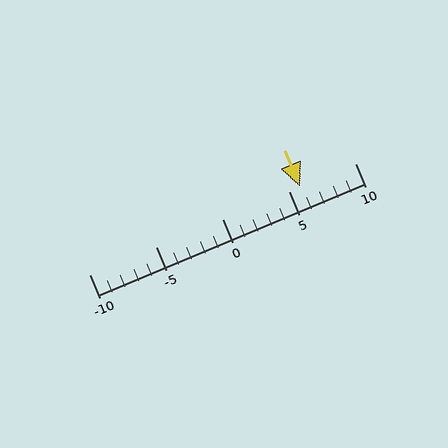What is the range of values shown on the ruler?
The ruler shows values from -10 to 10.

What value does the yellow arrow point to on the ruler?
The yellow arrow points to approximately 6.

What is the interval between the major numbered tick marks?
The major tick marks are spaced 5 units apart.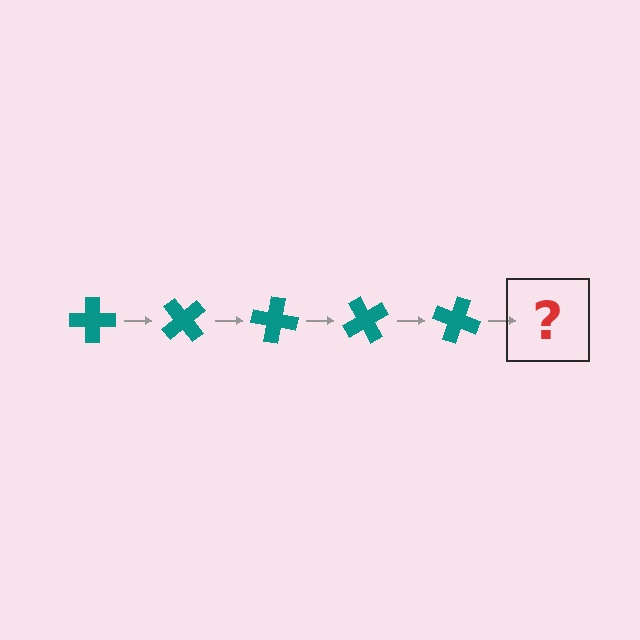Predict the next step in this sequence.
The next step is a teal cross rotated 250 degrees.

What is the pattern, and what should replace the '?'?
The pattern is that the cross rotates 50 degrees each step. The '?' should be a teal cross rotated 250 degrees.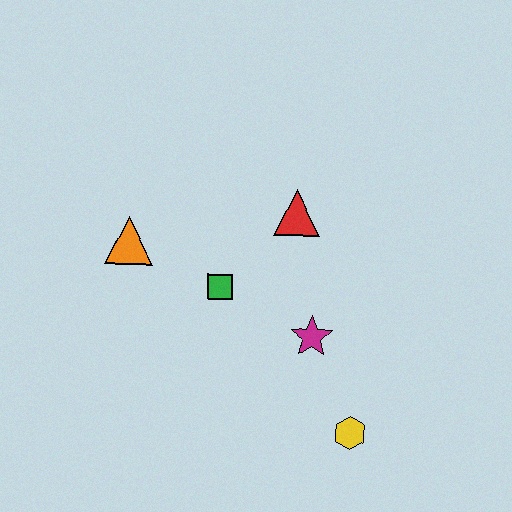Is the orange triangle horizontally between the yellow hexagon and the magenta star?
No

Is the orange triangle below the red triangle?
Yes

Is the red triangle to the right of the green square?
Yes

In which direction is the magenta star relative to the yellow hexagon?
The magenta star is above the yellow hexagon.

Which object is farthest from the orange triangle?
The yellow hexagon is farthest from the orange triangle.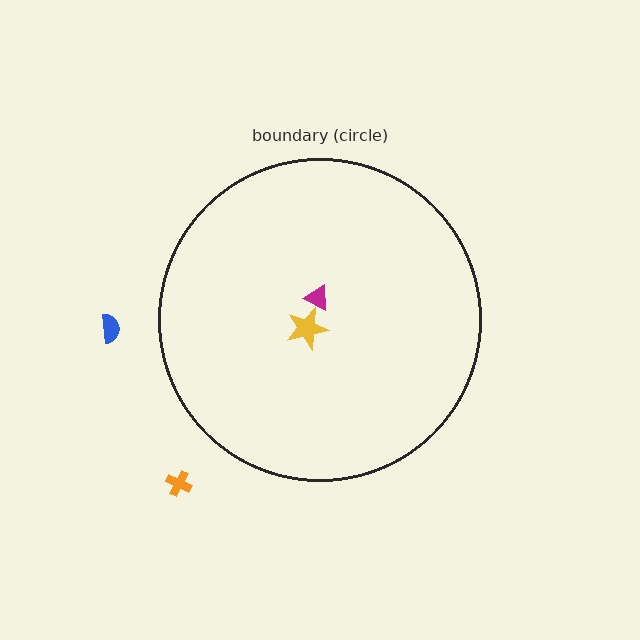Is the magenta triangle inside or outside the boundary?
Inside.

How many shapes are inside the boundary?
2 inside, 2 outside.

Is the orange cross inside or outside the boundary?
Outside.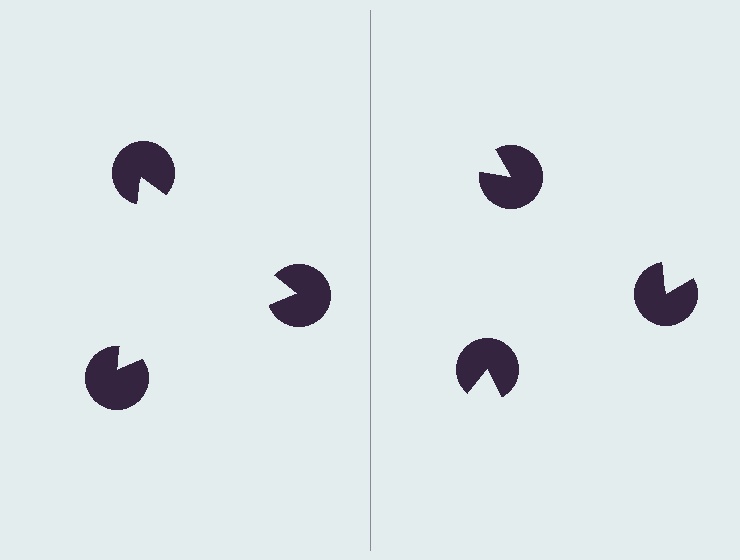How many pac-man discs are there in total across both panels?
6 — 3 on each side.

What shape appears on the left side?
An illusory triangle.